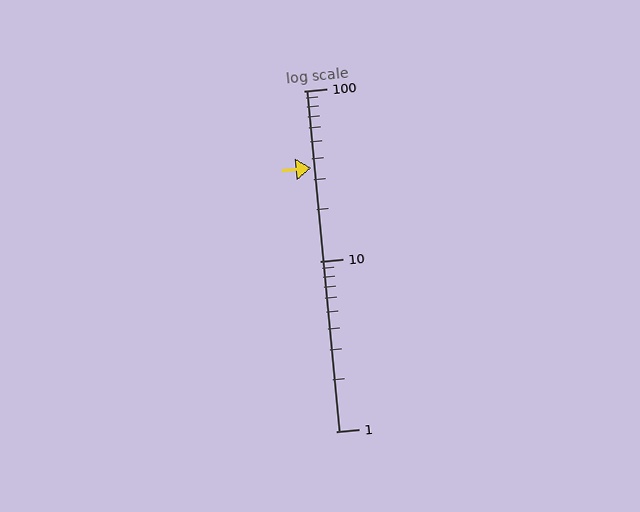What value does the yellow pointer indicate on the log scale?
The pointer indicates approximately 35.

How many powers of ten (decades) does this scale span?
The scale spans 2 decades, from 1 to 100.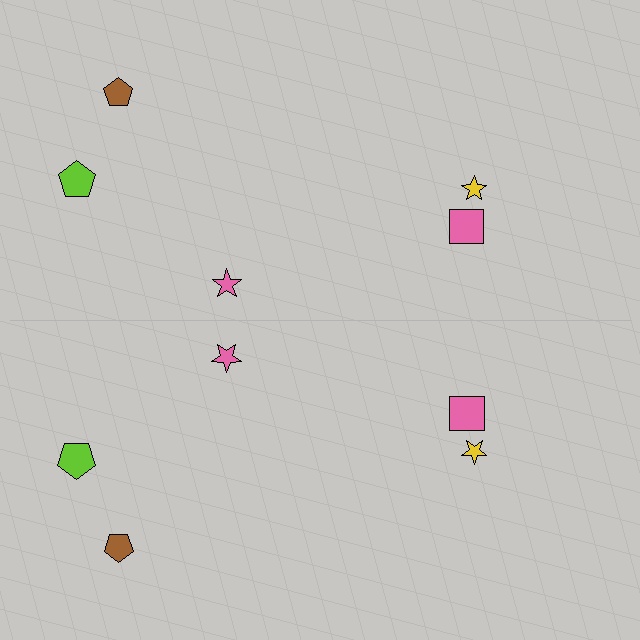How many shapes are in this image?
There are 10 shapes in this image.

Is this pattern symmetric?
Yes, this pattern has bilateral (reflection) symmetry.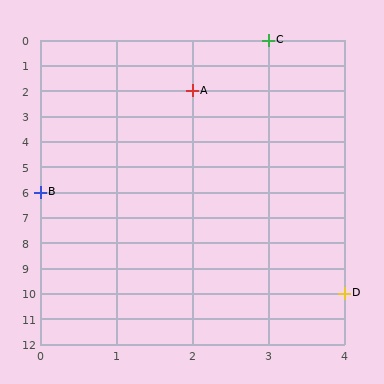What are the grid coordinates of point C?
Point C is at grid coordinates (3, 0).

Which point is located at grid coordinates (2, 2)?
Point A is at (2, 2).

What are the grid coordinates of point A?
Point A is at grid coordinates (2, 2).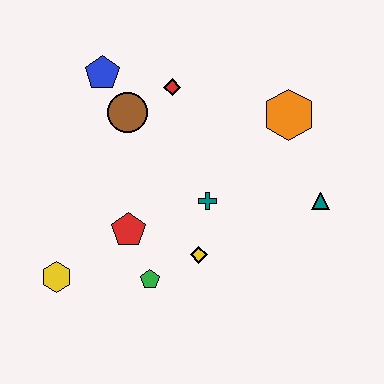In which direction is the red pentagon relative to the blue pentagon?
The red pentagon is below the blue pentagon.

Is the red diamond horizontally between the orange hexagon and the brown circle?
Yes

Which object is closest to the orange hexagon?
The teal triangle is closest to the orange hexagon.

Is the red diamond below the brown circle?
No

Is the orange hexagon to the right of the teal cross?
Yes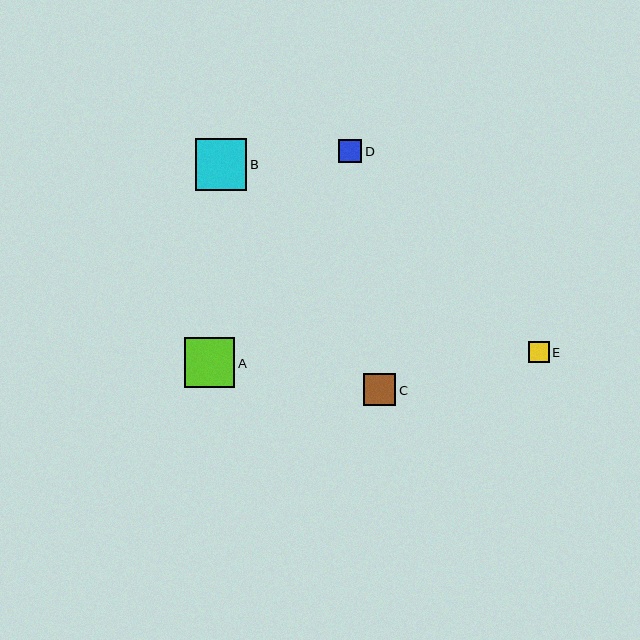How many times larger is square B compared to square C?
Square B is approximately 1.6 times the size of square C.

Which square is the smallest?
Square E is the smallest with a size of approximately 21 pixels.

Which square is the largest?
Square B is the largest with a size of approximately 52 pixels.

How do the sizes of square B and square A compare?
Square B and square A are approximately the same size.